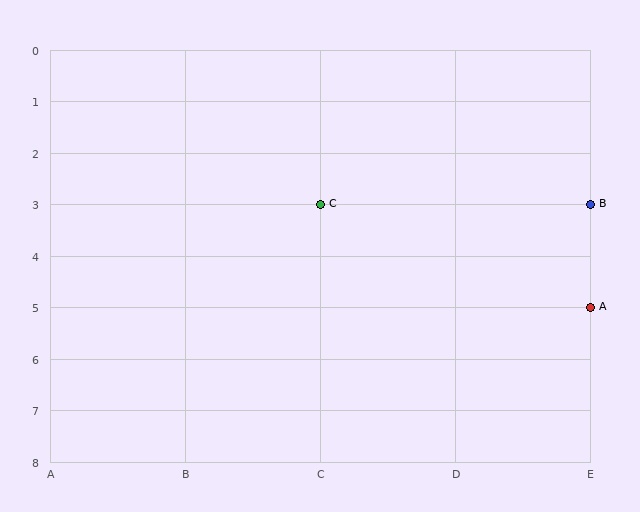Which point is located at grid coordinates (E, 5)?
Point A is at (E, 5).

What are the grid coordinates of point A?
Point A is at grid coordinates (E, 5).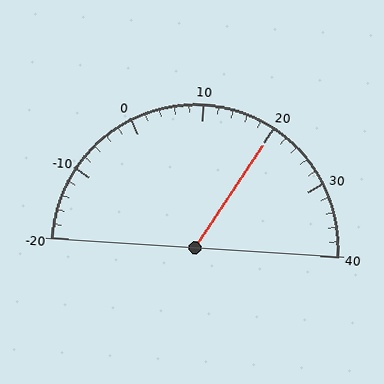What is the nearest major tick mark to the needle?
The nearest major tick mark is 20.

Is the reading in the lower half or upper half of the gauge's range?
The reading is in the upper half of the range (-20 to 40).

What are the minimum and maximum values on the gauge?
The gauge ranges from -20 to 40.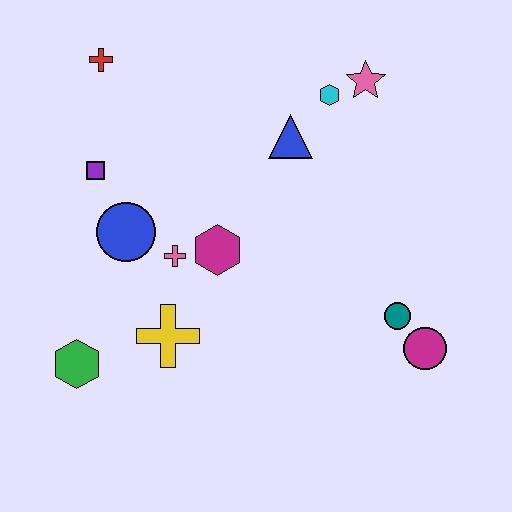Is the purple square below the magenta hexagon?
No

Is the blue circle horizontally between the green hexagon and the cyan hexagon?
Yes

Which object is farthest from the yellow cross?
The pink star is farthest from the yellow cross.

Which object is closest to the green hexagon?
The yellow cross is closest to the green hexagon.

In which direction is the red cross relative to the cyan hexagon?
The red cross is to the left of the cyan hexagon.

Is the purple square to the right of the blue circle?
No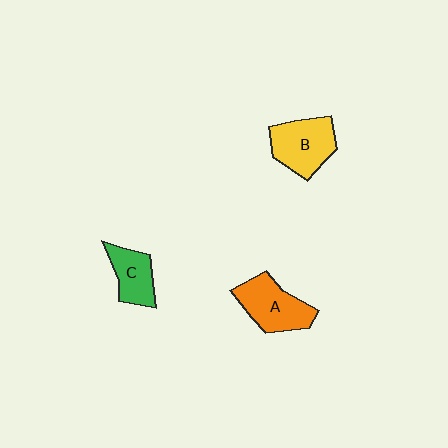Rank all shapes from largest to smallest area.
From largest to smallest: B (yellow), A (orange), C (green).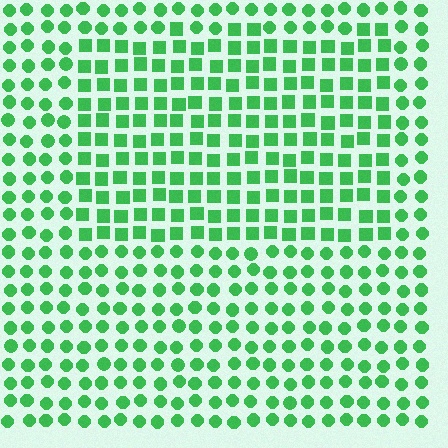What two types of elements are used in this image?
The image uses squares inside the rectangle region and circles outside it.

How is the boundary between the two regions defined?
The boundary is defined by a change in element shape: squares inside vs. circles outside. All elements share the same color and spacing.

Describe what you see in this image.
The image is filled with small green elements arranged in a uniform grid. A rectangle-shaped region contains squares, while the surrounding area contains circles. The boundary is defined purely by the change in element shape.